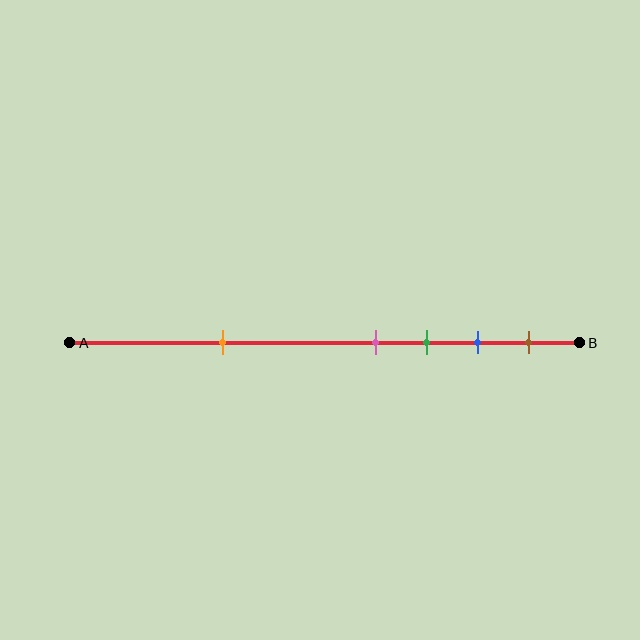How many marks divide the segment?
There are 5 marks dividing the segment.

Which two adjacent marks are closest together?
The pink and green marks are the closest adjacent pair.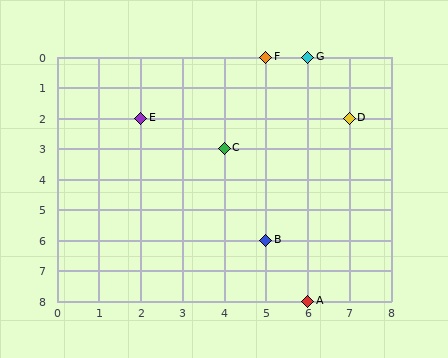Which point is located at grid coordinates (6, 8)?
Point A is at (6, 8).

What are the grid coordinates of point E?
Point E is at grid coordinates (2, 2).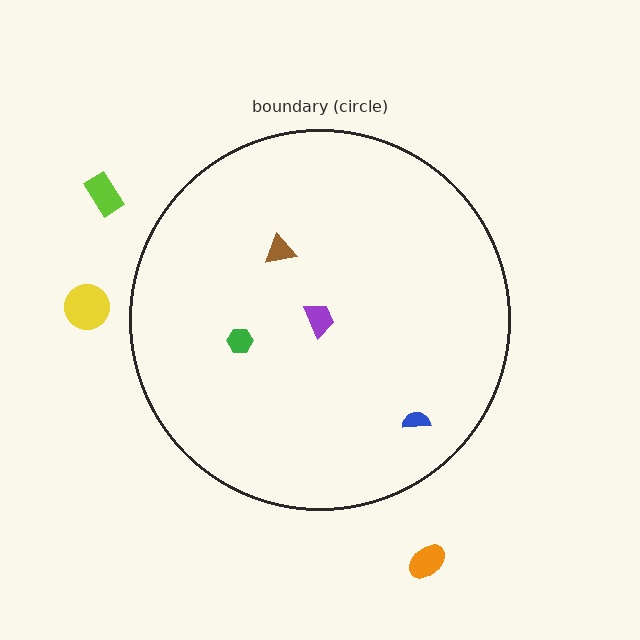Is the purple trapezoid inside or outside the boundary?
Inside.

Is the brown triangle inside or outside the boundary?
Inside.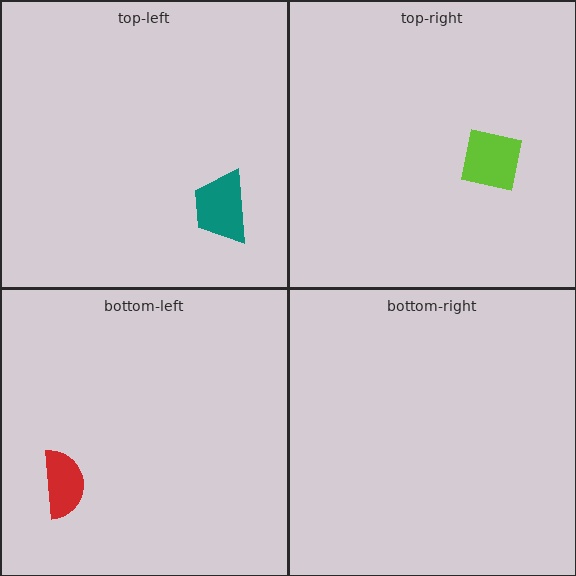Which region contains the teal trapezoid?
The top-left region.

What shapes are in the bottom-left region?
The red semicircle.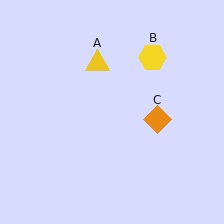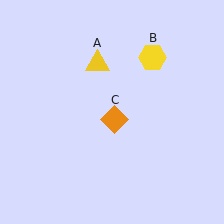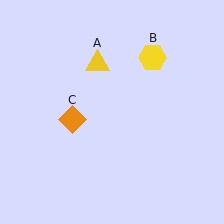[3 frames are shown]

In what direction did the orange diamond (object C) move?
The orange diamond (object C) moved left.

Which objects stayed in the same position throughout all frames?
Yellow triangle (object A) and yellow hexagon (object B) remained stationary.